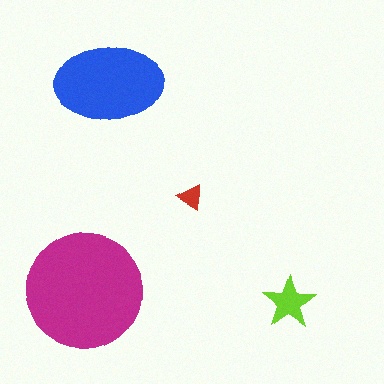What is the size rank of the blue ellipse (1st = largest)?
2nd.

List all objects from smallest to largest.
The red triangle, the lime star, the blue ellipse, the magenta circle.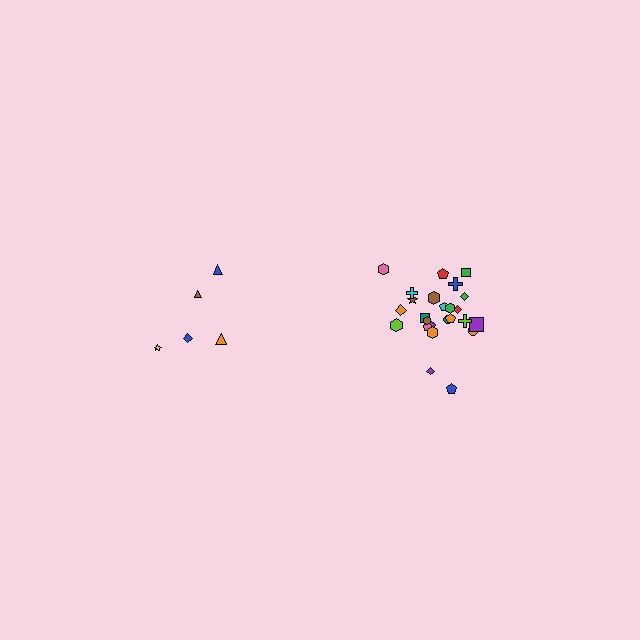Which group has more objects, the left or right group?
The right group.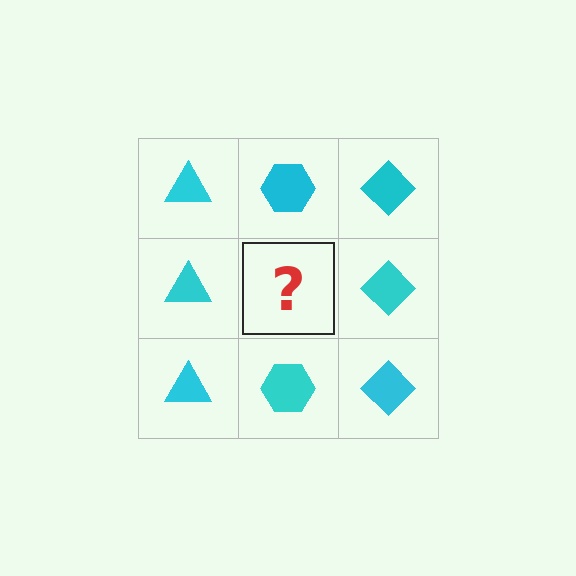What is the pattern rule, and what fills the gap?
The rule is that each column has a consistent shape. The gap should be filled with a cyan hexagon.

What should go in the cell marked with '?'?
The missing cell should contain a cyan hexagon.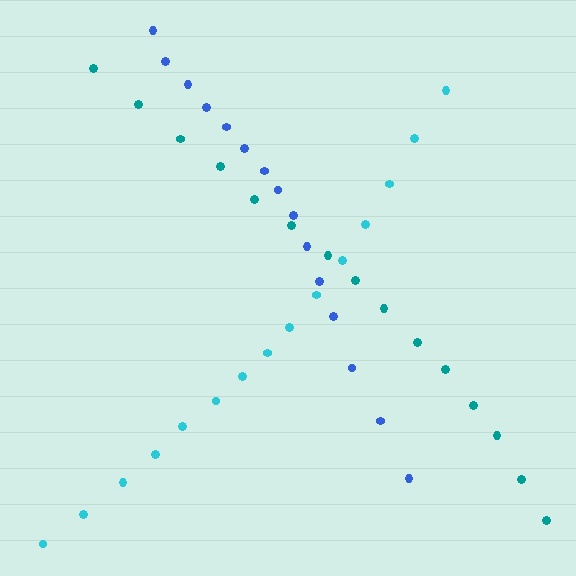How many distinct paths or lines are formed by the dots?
There are 3 distinct paths.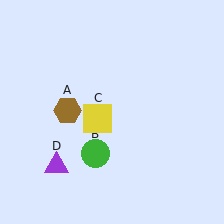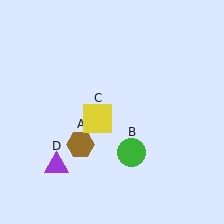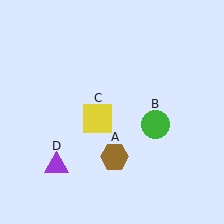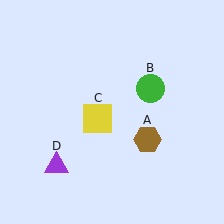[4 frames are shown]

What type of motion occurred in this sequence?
The brown hexagon (object A), green circle (object B) rotated counterclockwise around the center of the scene.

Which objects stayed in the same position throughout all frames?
Yellow square (object C) and purple triangle (object D) remained stationary.